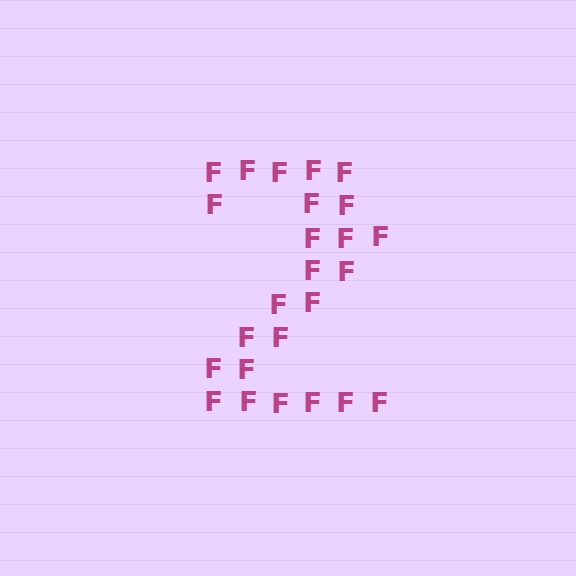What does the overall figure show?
The overall figure shows the digit 2.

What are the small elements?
The small elements are letter F's.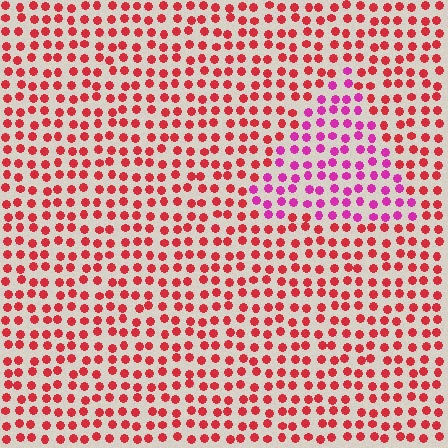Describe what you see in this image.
The image is filled with small red elements in a uniform arrangement. A triangle-shaped region is visible where the elements are tinted to a slightly different hue, forming a subtle color boundary.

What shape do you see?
I see a triangle.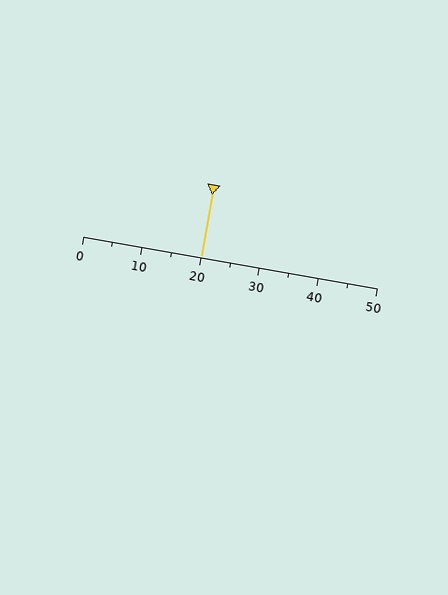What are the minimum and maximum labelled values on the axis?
The axis runs from 0 to 50.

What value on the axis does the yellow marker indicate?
The marker indicates approximately 20.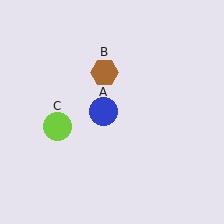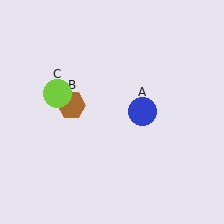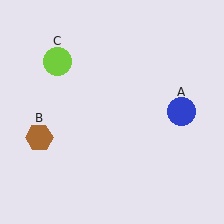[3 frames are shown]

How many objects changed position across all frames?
3 objects changed position: blue circle (object A), brown hexagon (object B), lime circle (object C).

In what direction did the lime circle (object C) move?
The lime circle (object C) moved up.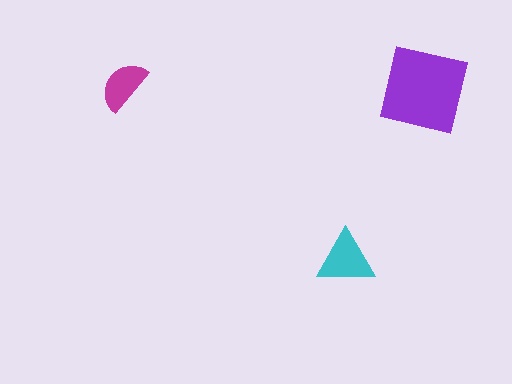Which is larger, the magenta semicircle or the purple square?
The purple square.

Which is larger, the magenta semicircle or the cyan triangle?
The cyan triangle.